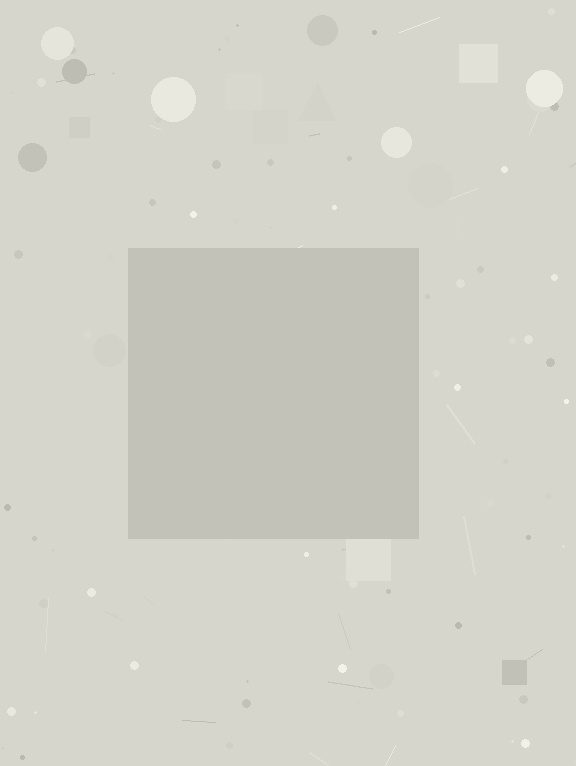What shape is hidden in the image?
A square is hidden in the image.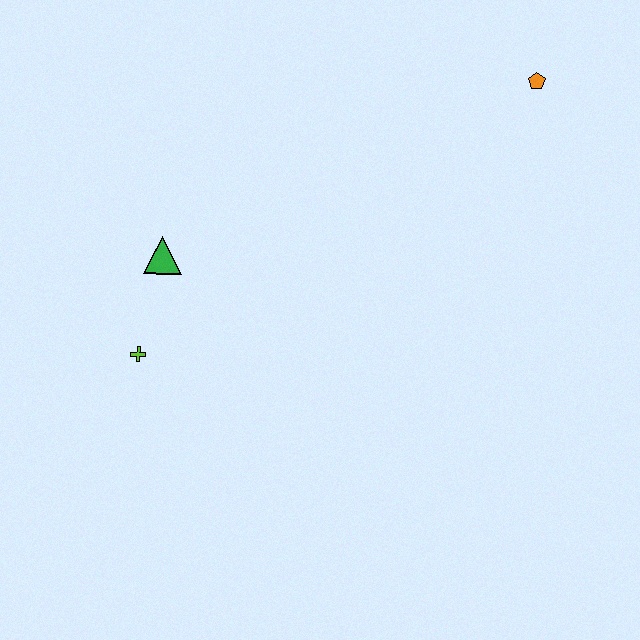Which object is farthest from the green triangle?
The orange pentagon is farthest from the green triangle.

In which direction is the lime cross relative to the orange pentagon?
The lime cross is to the left of the orange pentagon.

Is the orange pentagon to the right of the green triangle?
Yes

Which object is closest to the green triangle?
The lime cross is closest to the green triangle.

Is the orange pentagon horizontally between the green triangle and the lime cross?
No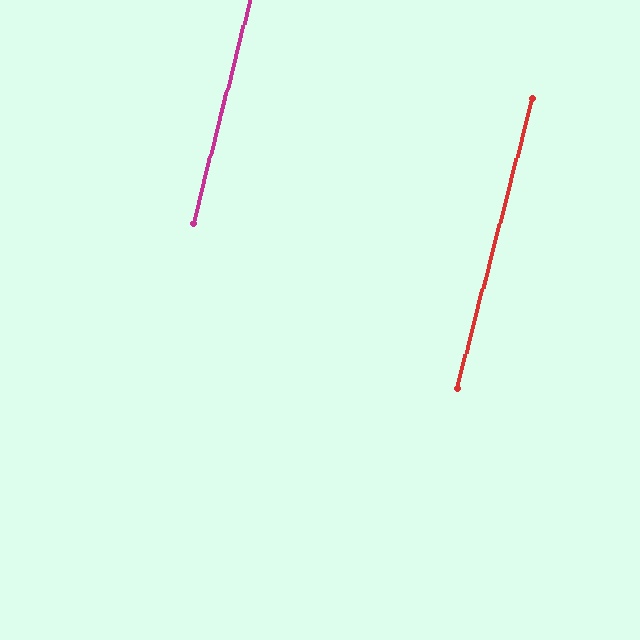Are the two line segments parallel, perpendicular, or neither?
Parallel — their directions differ by only 0.6°.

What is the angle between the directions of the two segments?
Approximately 1 degree.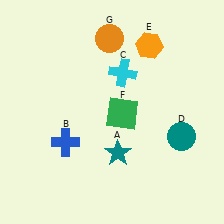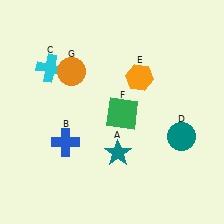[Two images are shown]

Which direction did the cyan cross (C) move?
The cyan cross (C) moved left.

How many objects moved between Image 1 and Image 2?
3 objects moved between the two images.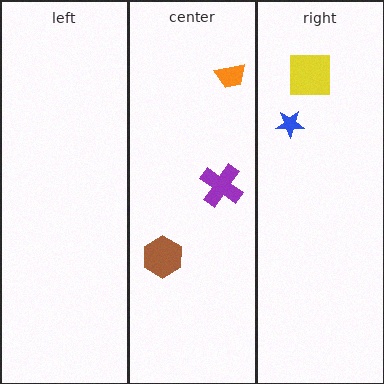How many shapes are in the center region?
3.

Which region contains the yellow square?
The right region.